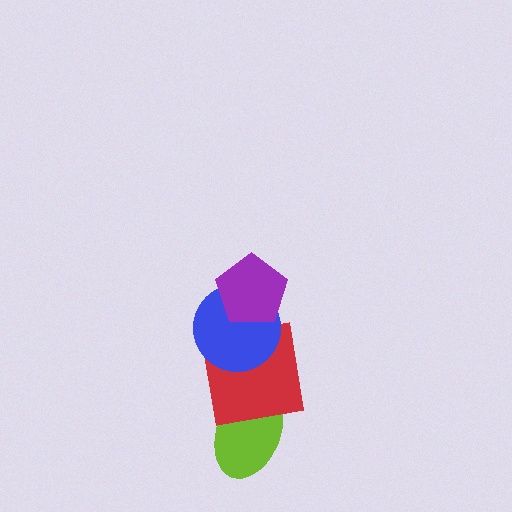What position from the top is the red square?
The red square is 3rd from the top.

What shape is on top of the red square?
The blue circle is on top of the red square.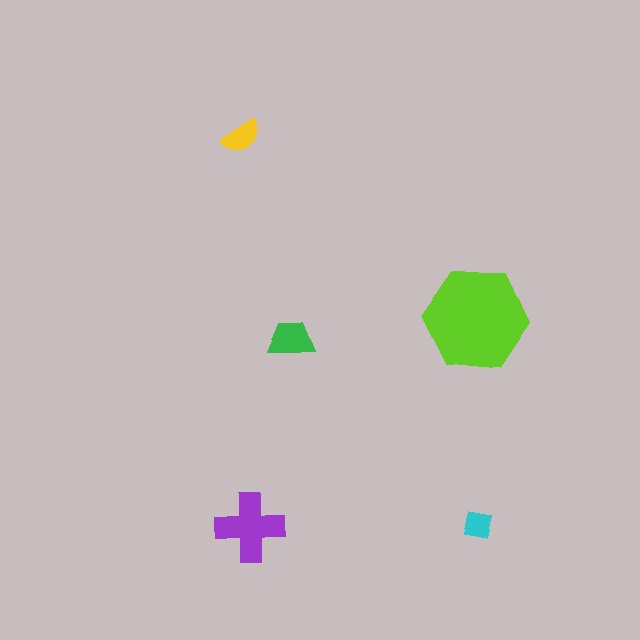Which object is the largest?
The lime hexagon.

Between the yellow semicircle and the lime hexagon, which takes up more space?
The lime hexagon.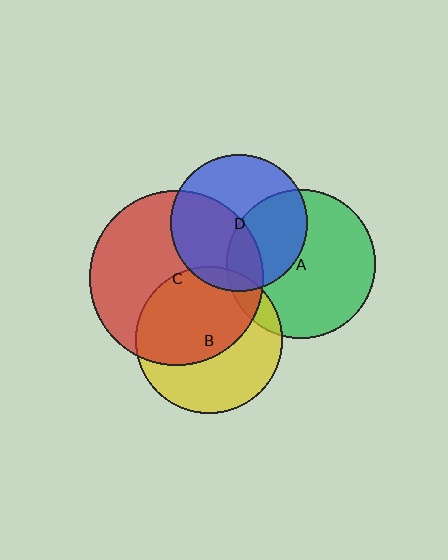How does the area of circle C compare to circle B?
Approximately 1.4 times.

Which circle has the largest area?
Circle C (red).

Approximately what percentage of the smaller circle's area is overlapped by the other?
Approximately 45%.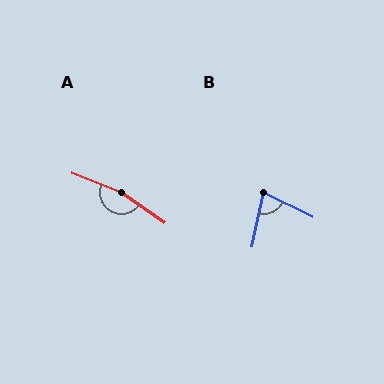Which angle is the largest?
A, at approximately 166 degrees.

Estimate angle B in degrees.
Approximately 75 degrees.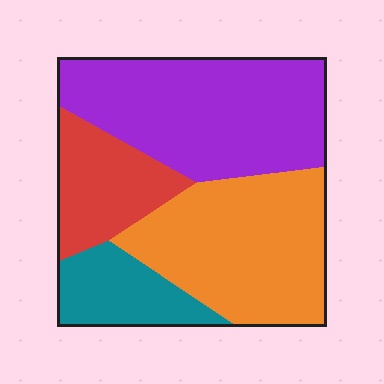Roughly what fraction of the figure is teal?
Teal takes up less than a sixth of the figure.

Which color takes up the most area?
Purple, at roughly 40%.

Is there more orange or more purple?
Purple.